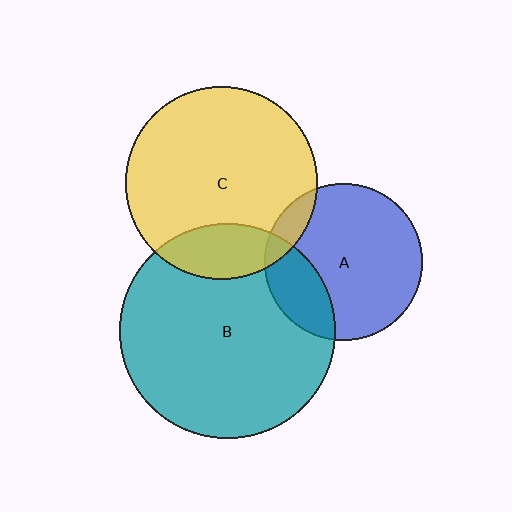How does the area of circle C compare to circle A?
Approximately 1.5 times.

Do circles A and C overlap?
Yes.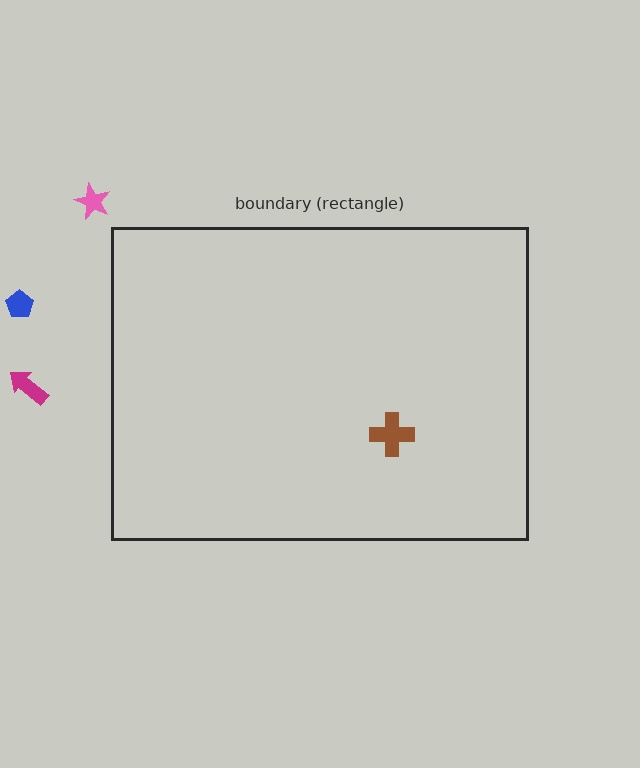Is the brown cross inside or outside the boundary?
Inside.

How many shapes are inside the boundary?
1 inside, 3 outside.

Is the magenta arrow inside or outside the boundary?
Outside.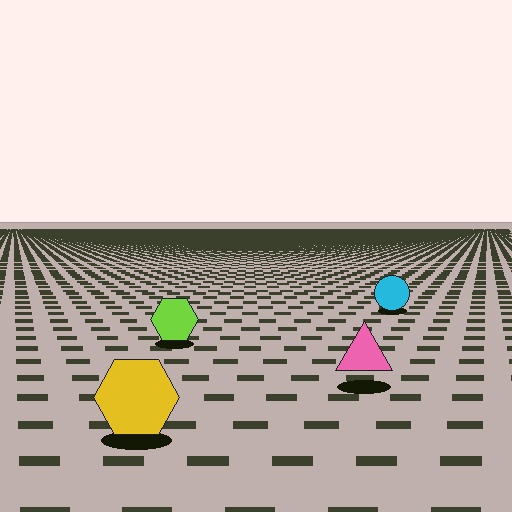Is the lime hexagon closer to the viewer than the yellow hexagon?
No. The yellow hexagon is closer — you can tell from the texture gradient: the ground texture is coarser near it.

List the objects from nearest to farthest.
From nearest to farthest: the yellow hexagon, the pink triangle, the lime hexagon, the cyan circle.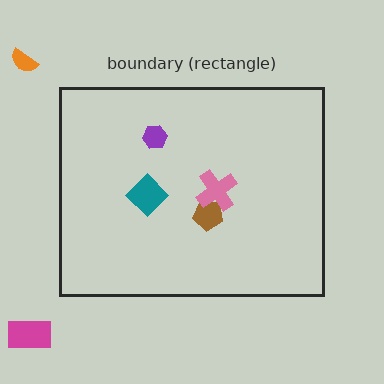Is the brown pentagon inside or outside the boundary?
Inside.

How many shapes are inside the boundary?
4 inside, 2 outside.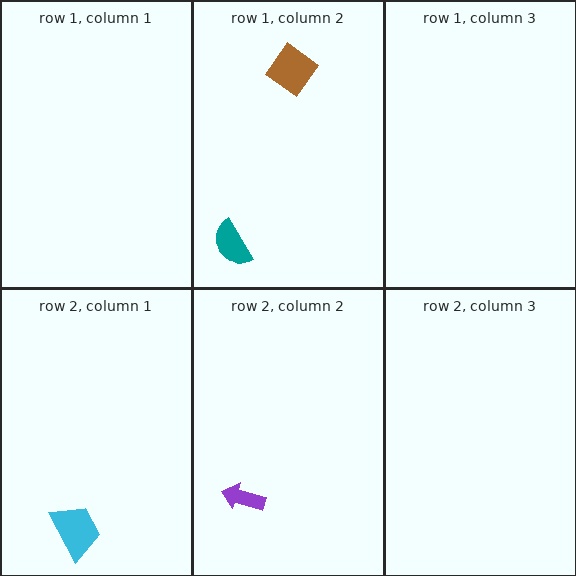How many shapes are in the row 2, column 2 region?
1.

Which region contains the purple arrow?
The row 2, column 2 region.